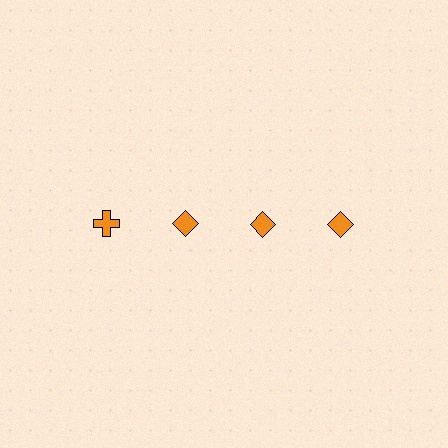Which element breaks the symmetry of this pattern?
The orange cross in the top row, leftmost column breaks the symmetry. All other shapes are orange diamonds.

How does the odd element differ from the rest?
It has a different shape: cross instead of diamond.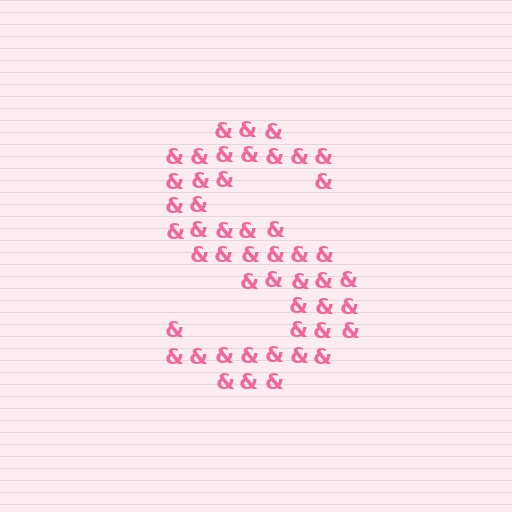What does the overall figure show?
The overall figure shows the letter S.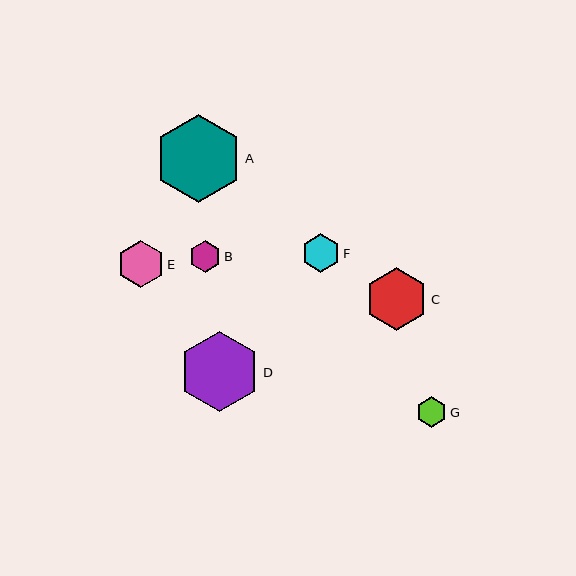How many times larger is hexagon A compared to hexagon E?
Hexagon A is approximately 1.9 times the size of hexagon E.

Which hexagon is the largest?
Hexagon A is the largest with a size of approximately 88 pixels.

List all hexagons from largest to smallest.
From largest to smallest: A, D, C, E, F, B, G.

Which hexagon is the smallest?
Hexagon G is the smallest with a size of approximately 30 pixels.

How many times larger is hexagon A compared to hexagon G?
Hexagon A is approximately 2.9 times the size of hexagon G.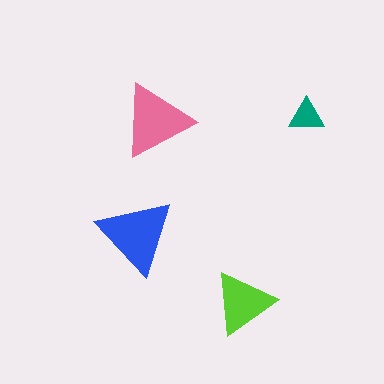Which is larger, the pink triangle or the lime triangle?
The pink one.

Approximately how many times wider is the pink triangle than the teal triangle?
About 2 times wider.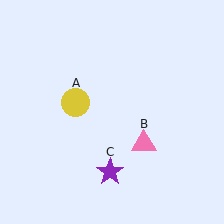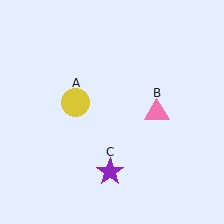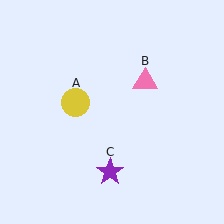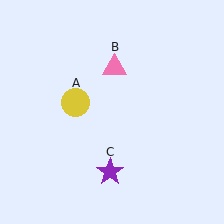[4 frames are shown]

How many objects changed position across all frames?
1 object changed position: pink triangle (object B).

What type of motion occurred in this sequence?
The pink triangle (object B) rotated counterclockwise around the center of the scene.